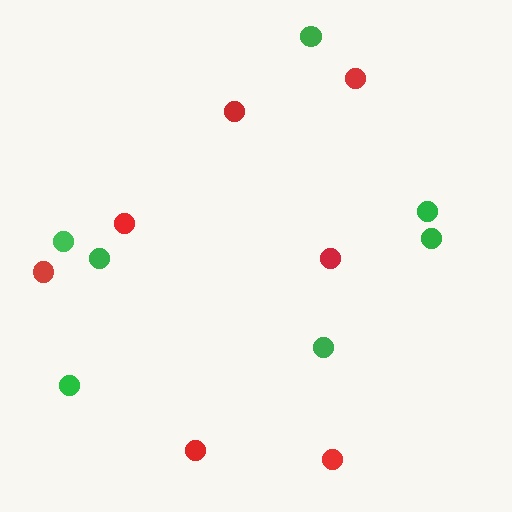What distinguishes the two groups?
There are 2 groups: one group of red circles (7) and one group of green circles (7).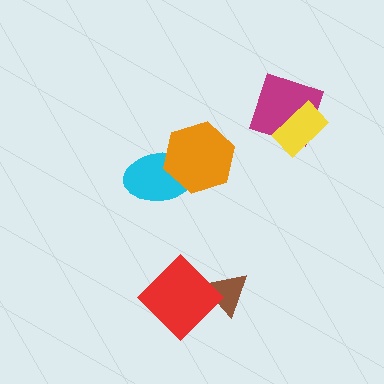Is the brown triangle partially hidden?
Yes, it is partially covered by another shape.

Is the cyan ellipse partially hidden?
Yes, it is partially covered by another shape.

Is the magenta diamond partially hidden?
Yes, it is partially covered by another shape.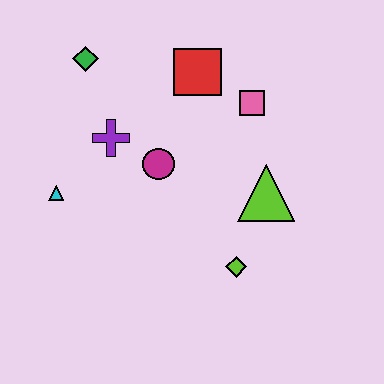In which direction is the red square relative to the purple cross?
The red square is to the right of the purple cross.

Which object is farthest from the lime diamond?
The green diamond is farthest from the lime diamond.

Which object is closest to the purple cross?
The magenta circle is closest to the purple cross.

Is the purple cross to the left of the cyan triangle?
No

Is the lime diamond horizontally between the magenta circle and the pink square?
Yes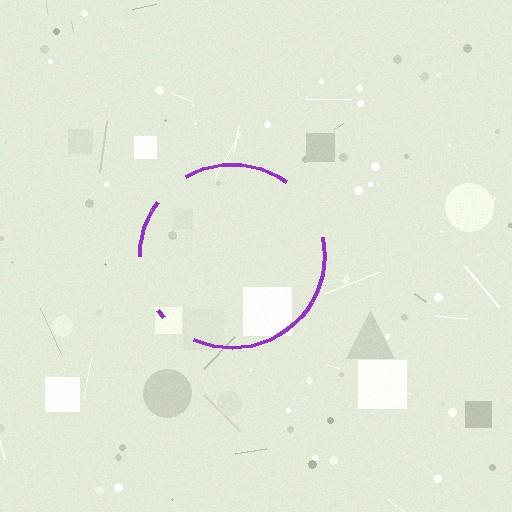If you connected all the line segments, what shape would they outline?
They would outline a circle.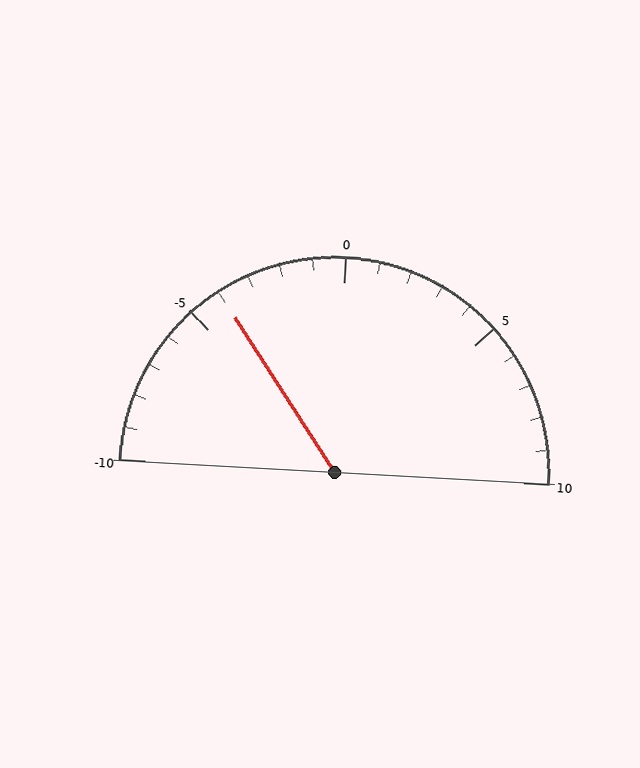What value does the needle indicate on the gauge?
The needle indicates approximately -4.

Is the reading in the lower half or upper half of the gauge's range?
The reading is in the lower half of the range (-10 to 10).